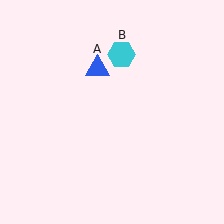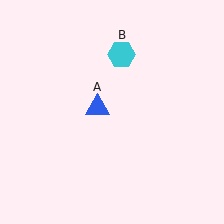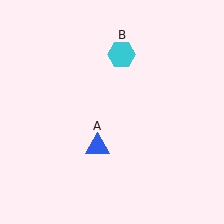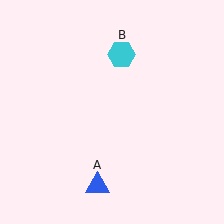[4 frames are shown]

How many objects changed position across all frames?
1 object changed position: blue triangle (object A).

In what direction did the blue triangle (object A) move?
The blue triangle (object A) moved down.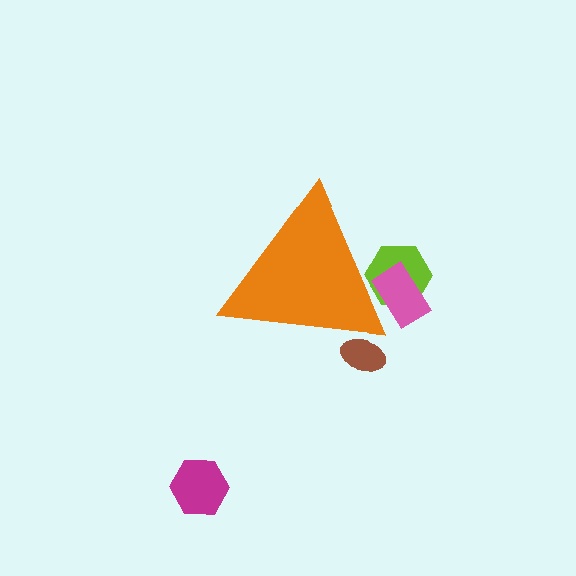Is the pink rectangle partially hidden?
Yes, the pink rectangle is partially hidden behind the orange triangle.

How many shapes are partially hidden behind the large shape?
3 shapes are partially hidden.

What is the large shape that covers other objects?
An orange triangle.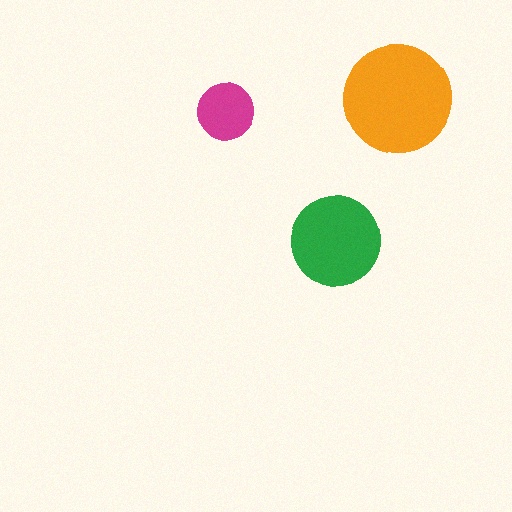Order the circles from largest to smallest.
the orange one, the green one, the magenta one.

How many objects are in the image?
There are 3 objects in the image.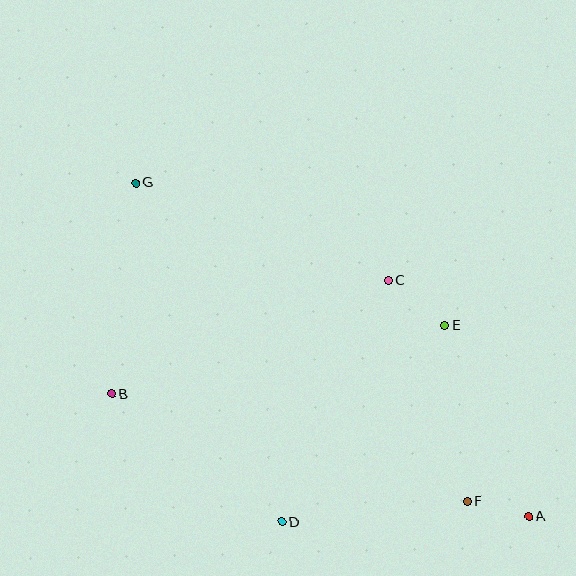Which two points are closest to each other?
Points A and F are closest to each other.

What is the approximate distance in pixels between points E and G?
The distance between E and G is approximately 341 pixels.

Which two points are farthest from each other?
Points A and G are farthest from each other.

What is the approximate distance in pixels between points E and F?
The distance between E and F is approximately 177 pixels.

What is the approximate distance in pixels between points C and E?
The distance between C and E is approximately 73 pixels.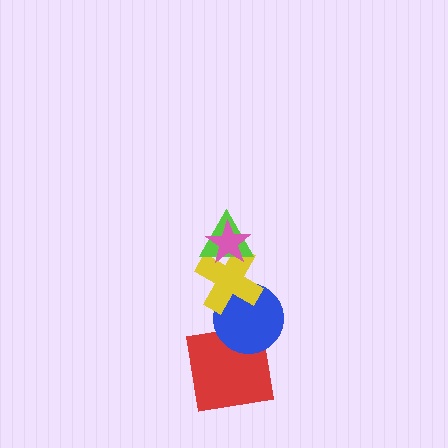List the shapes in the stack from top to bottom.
From top to bottom: the pink star, the lime triangle, the yellow cross, the blue circle, the red square.